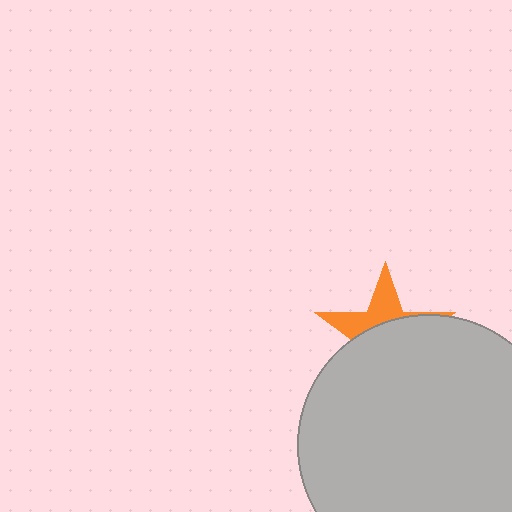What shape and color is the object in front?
The object in front is a light gray circle.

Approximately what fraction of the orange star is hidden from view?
Roughly 64% of the orange star is hidden behind the light gray circle.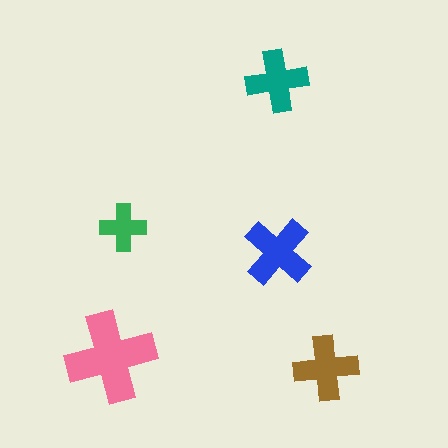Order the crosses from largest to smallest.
the pink one, the blue one, the brown one, the teal one, the green one.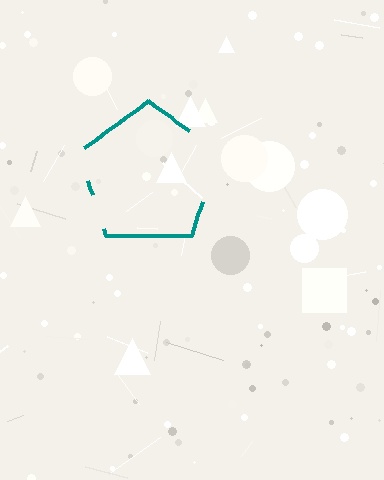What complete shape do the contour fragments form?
The contour fragments form a pentagon.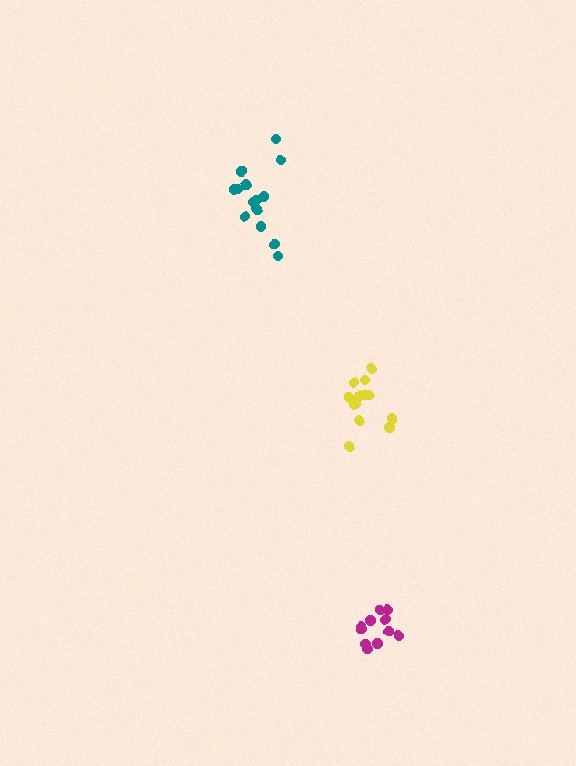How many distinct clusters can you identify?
There are 3 distinct clusters.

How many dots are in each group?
Group 1: 14 dots, Group 2: 14 dots, Group 3: 11 dots (39 total).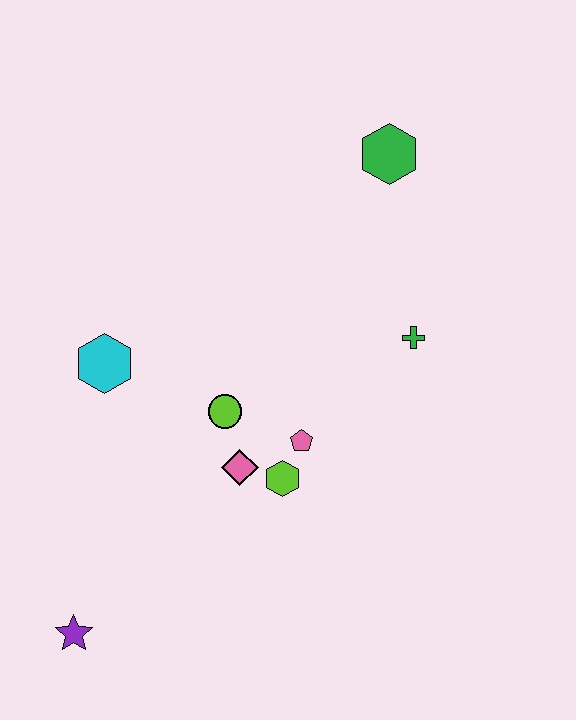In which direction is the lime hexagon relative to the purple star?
The lime hexagon is to the right of the purple star.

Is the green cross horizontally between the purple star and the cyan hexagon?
No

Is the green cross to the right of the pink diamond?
Yes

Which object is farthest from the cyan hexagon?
The green hexagon is farthest from the cyan hexagon.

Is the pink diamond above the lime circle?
No